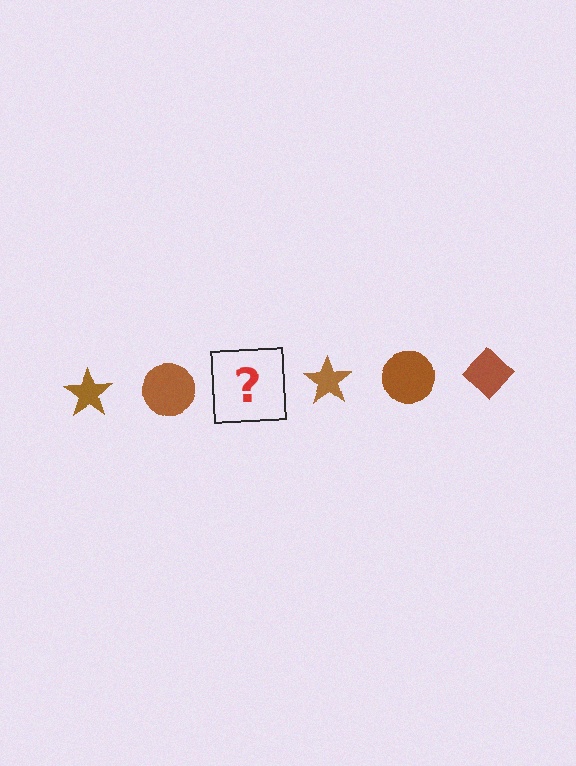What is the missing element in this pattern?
The missing element is a brown diamond.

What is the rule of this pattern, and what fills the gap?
The rule is that the pattern cycles through star, circle, diamond shapes in brown. The gap should be filled with a brown diamond.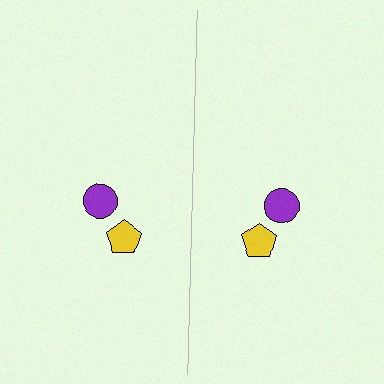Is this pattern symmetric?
Yes, this pattern has bilateral (reflection) symmetry.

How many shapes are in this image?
There are 4 shapes in this image.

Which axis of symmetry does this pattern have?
The pattern has a vertical axis of symmetry running through the center of the image.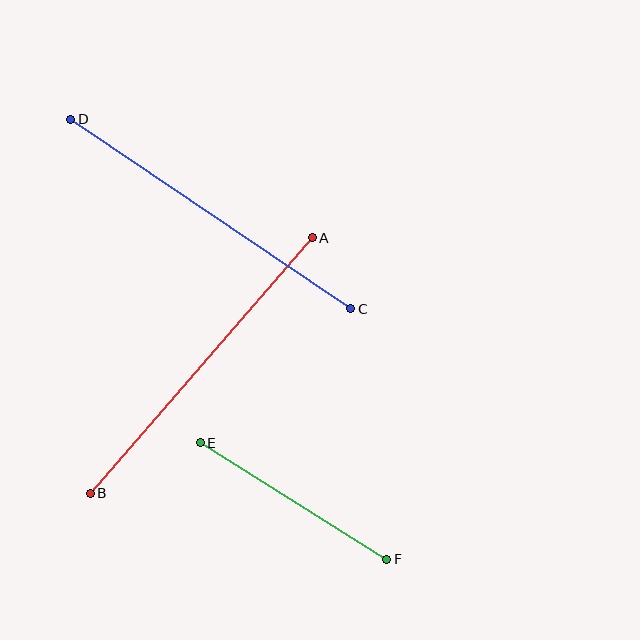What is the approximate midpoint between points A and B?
The midpoint is at approximately (201, 365) pixels.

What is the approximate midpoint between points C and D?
The midpoint is at approximately (211, 214) pixels.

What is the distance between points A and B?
The distance is approximately 338 pixels.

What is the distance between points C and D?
The distance is approximately 338 pixels.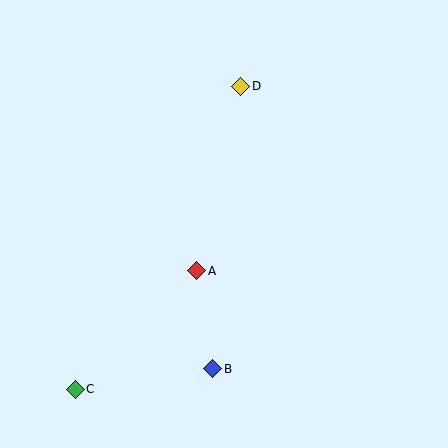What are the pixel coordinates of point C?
Point C is at (75, 389).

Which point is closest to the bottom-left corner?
Point C is closest to the bottom-left corner.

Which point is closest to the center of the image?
Point A at (197, 271) is closest to the center.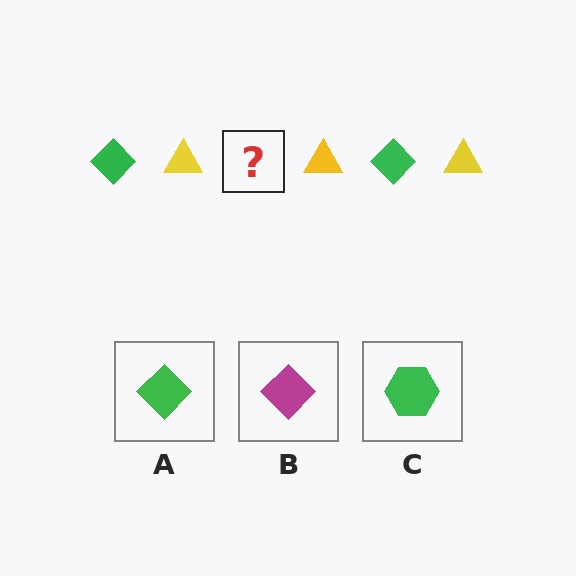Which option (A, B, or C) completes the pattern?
A.